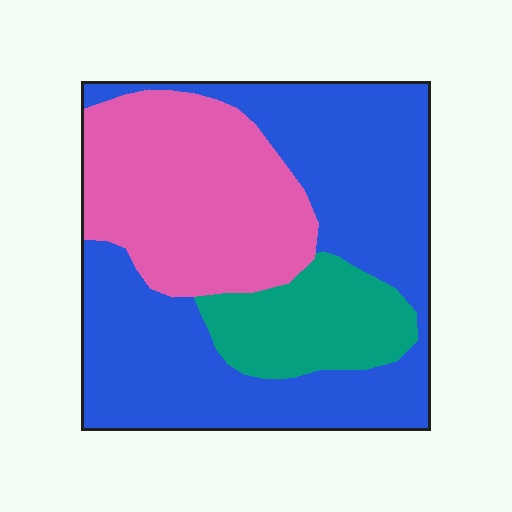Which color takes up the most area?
Blue, at roughly 55%.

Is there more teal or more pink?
Pink.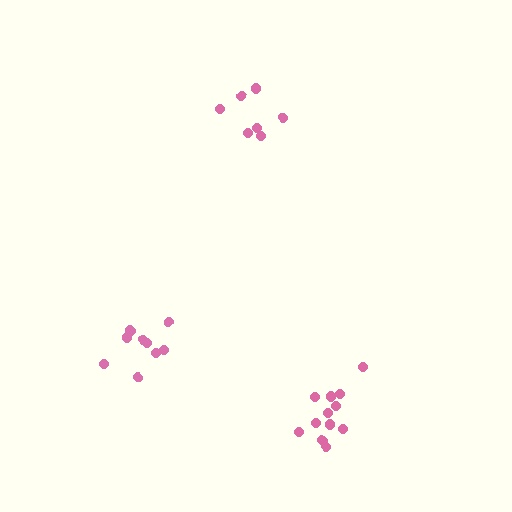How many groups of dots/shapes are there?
There are 3 groups.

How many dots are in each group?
Group 1: 11 dots, Group 2: 7 dots, Group 3: 12 dots (30 total).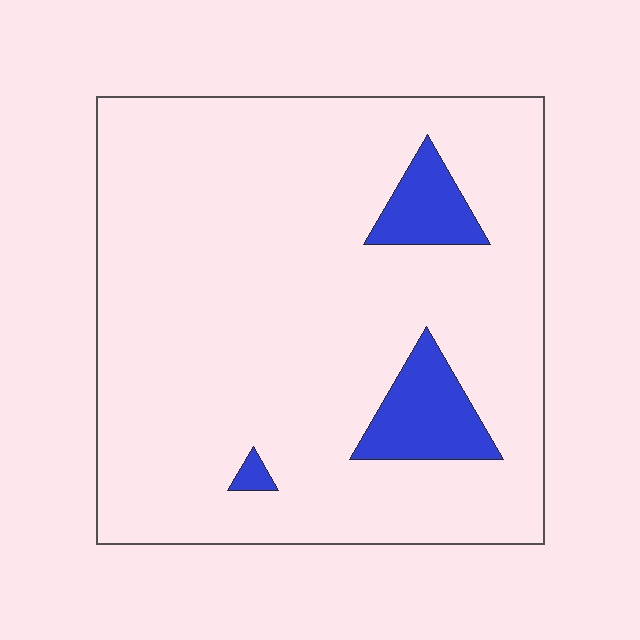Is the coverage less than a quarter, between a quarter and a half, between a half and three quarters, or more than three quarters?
Less than a quarter.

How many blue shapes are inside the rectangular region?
3.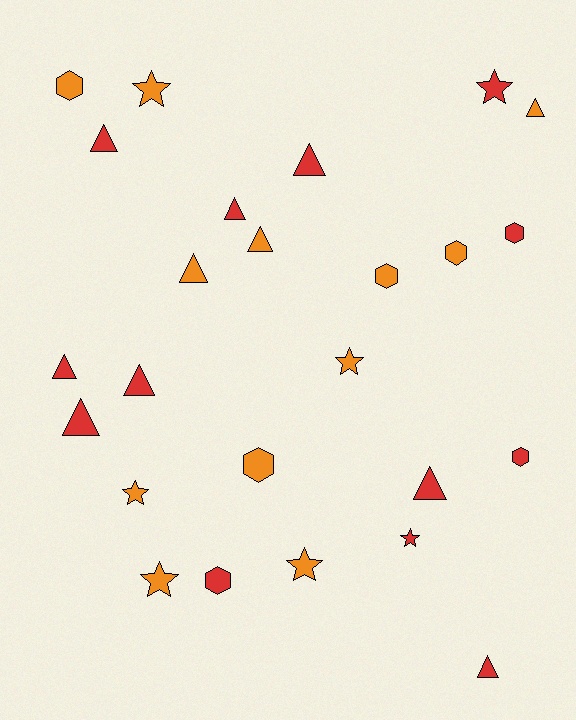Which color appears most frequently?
Red, with 13 objects.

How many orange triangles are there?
There are 3 orange triangles.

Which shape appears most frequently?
Triangle, with 11 objects.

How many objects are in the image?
There are 25 objects.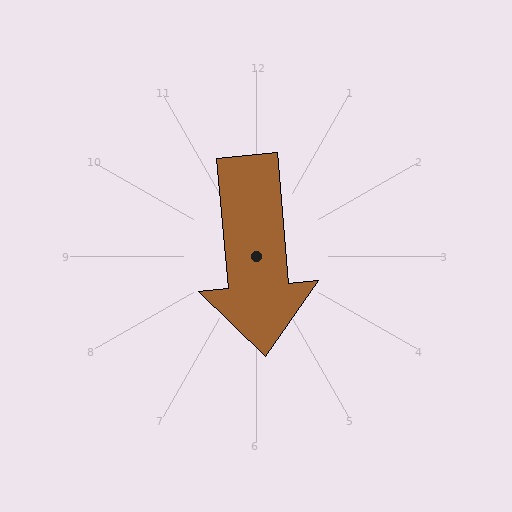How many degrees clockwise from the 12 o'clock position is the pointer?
Approximately 175 degrees.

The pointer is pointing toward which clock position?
Roughly 6 o'clock.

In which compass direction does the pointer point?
South.